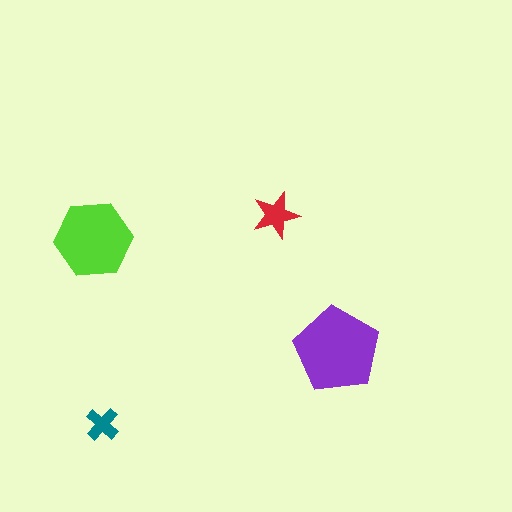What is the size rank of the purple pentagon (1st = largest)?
1st.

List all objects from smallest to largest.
The teal cross, the red star, the lime hexagon, the purple pentagon.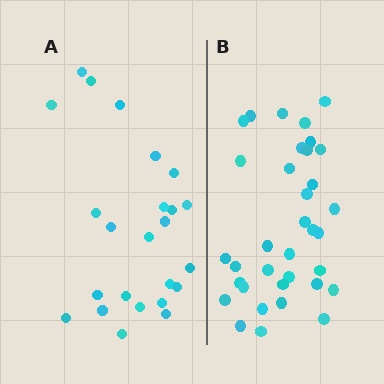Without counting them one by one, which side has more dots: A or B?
Region B (the right region) has more dots.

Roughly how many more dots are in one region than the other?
Region B has roughly 12 or so more dots than region A.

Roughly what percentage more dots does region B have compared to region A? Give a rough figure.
About 45% more.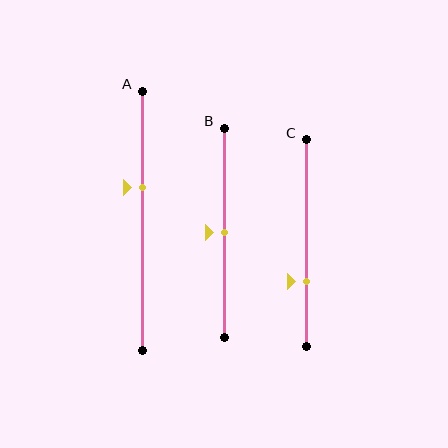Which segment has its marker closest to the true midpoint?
Segment B has its marker closest to the true midpoint.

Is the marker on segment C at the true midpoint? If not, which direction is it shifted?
No, the marker on segment C is shifted downward by about 19% of the segment length.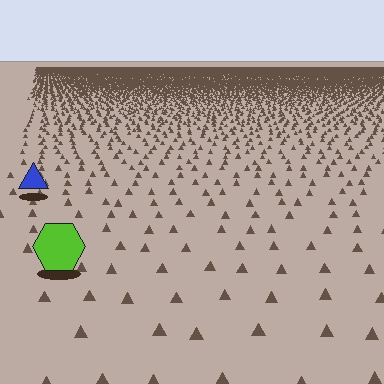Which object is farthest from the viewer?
The blue triangle is farthest from the viewer. It appears smaller and the ground texture around it is denser.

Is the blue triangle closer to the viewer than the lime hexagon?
No. The lime hexagon is closer — you can tell from the texture gradient: the ground texture is coarser near it.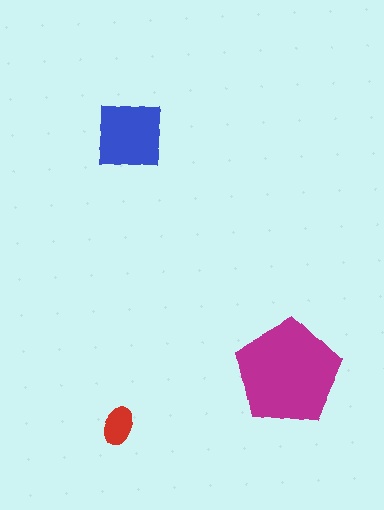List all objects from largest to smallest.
The magenta pentagon, the blue square, the red ellipse.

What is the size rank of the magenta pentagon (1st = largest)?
1st.